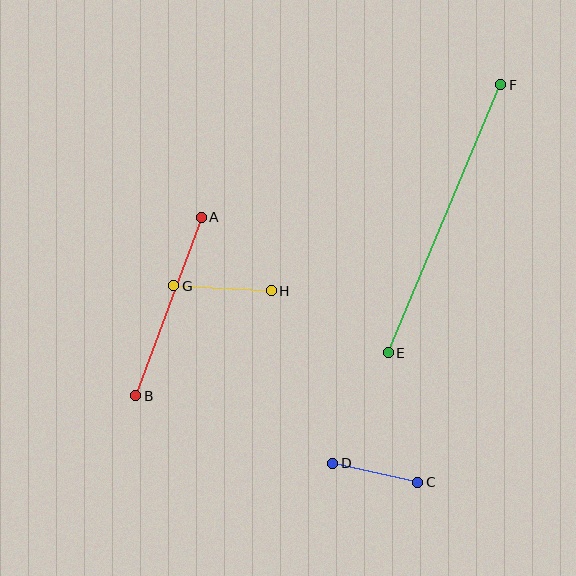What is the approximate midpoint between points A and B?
The midpoint is at approximately (168, 306) pixels.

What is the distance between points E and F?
The distance is approximately 291 pixels.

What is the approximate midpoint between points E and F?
The midpoint is at approximately (445, 219) pixels.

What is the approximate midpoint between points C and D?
The midpoint is at approximately (375, 473) pixels.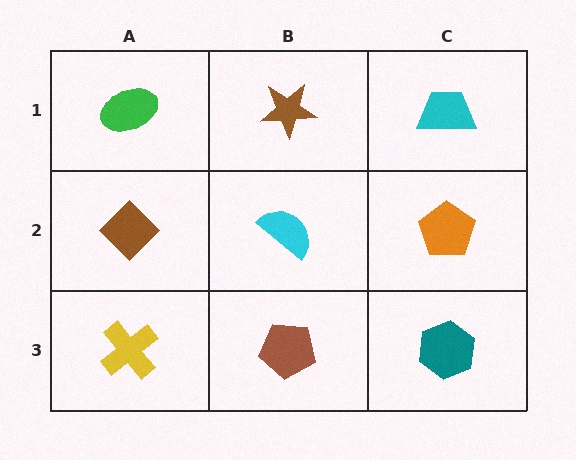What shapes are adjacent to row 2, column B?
A brown star (row 1, column B), a brown pentagon (row 3, column B), a brown diamond (row 2, column A), an orange pentagon (row 2, column C).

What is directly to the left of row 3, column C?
A brown pentagon.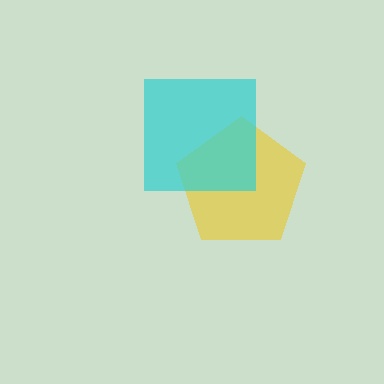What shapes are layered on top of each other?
The layered shapes are: a yellow pentagon, a cyan square.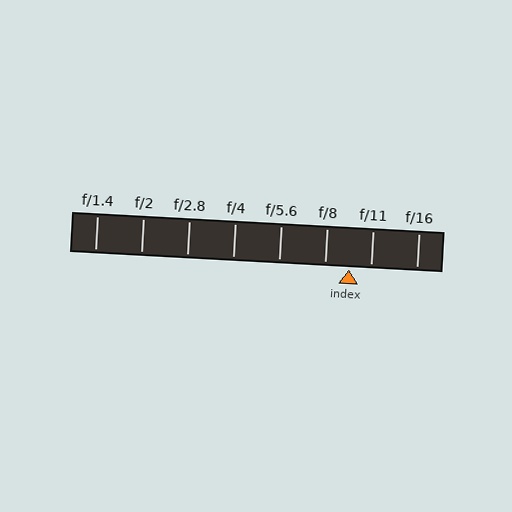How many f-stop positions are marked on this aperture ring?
There are 8 f-stop positions marked.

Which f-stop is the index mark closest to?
The index mark is closest to f/11.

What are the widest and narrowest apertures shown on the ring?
The widest aperture shown is f/1.4 and the narrowest is f/16.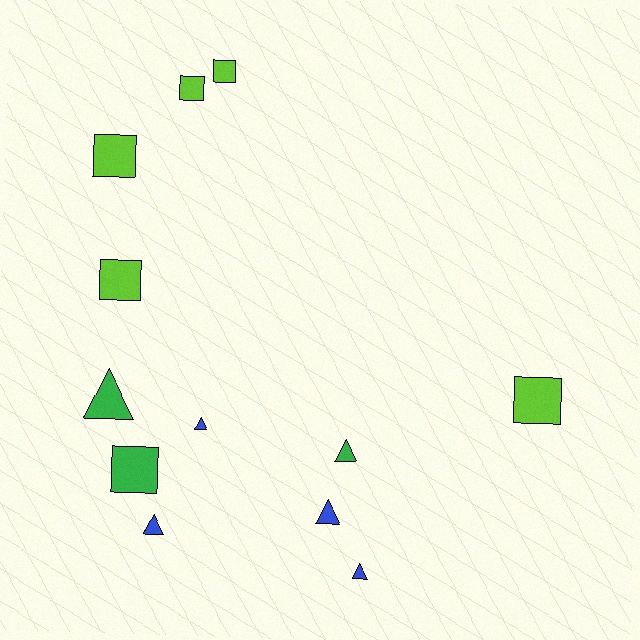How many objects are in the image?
There are 12 objects.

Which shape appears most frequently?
Square, with 6 objects.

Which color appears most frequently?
Lime, with 5 objects.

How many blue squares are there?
There are no blue squares.